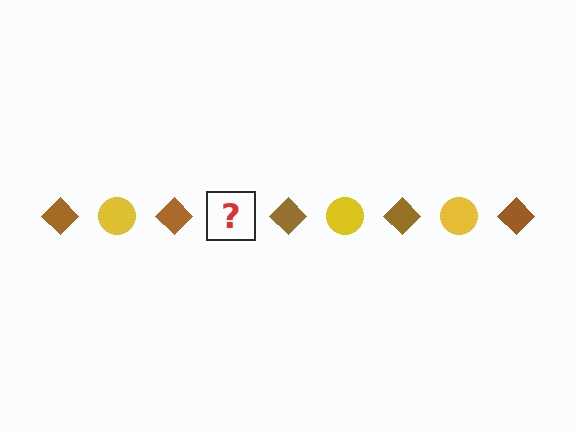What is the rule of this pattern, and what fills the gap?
The rule is that the pattern alternates between brown diamond and yellow circle. The gap should be filled with a yellow circle.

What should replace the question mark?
The question mark should be replaced with a yellow circle.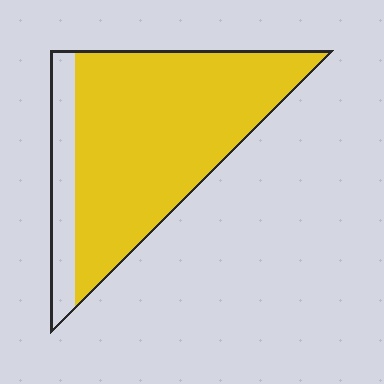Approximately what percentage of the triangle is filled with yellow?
Approximately 85%.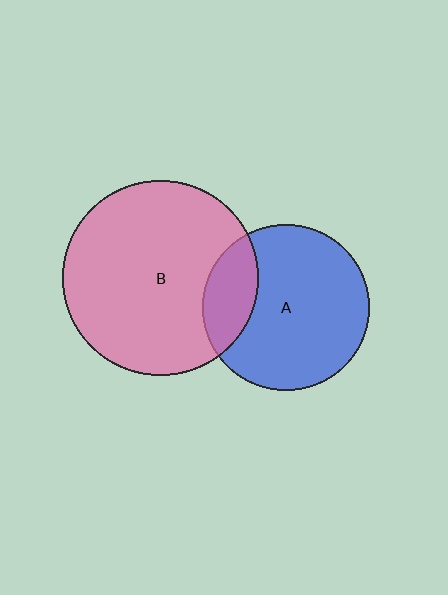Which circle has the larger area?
Circle B (pink).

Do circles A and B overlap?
Yes.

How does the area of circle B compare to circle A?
Approximately 1.4 times.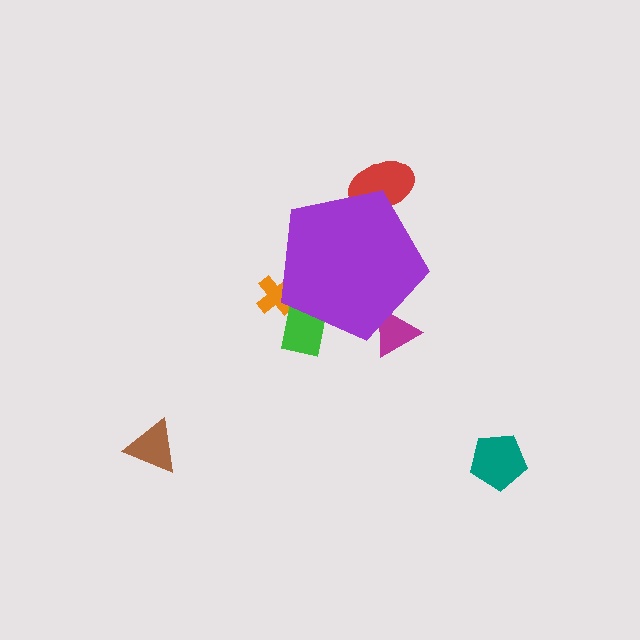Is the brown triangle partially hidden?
No, the brown triangle is fully visible.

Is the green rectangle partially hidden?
Yes, the green rectangle is partially hidden behind the purple pentagon.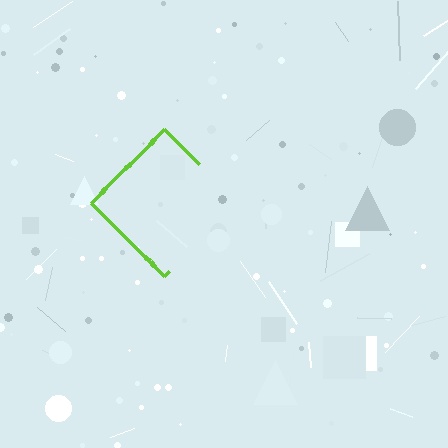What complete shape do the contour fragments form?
The contour fragments form a diamond.